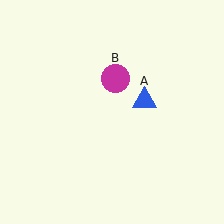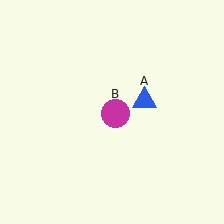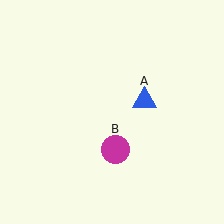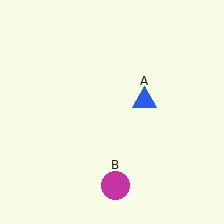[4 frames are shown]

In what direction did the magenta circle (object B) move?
The magenta circle (object B) moved down.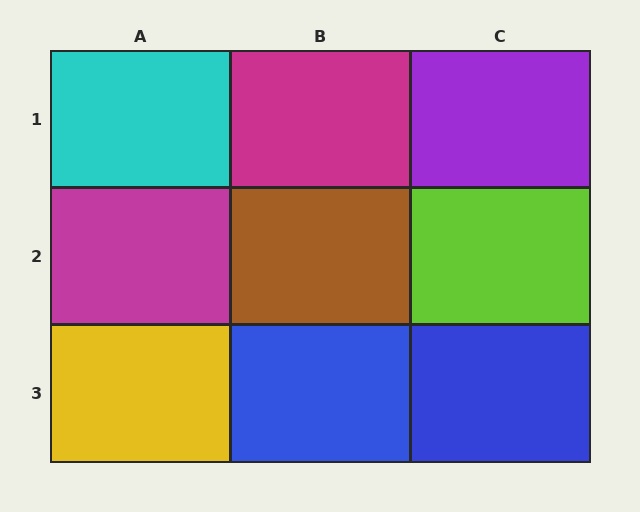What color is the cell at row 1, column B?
Magenta.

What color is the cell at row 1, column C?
Purple.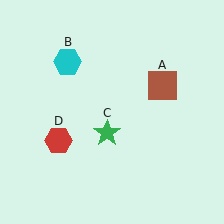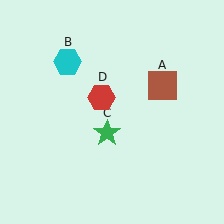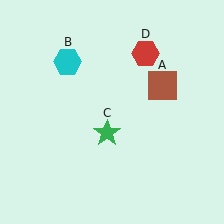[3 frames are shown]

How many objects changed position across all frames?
1 object changed position: red hexagon (object D).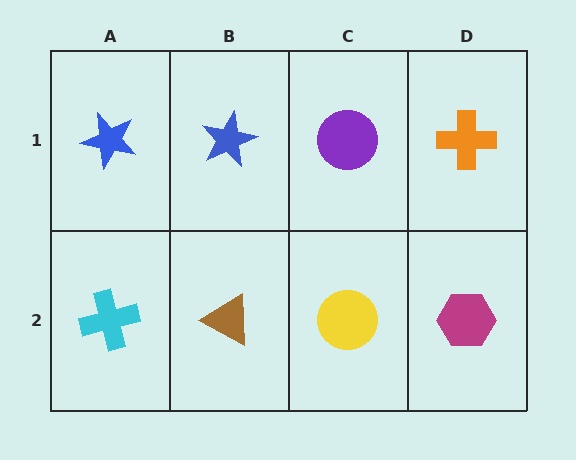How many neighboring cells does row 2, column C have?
3.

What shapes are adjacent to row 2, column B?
A blue star (row 1, column B), a cyan cross (row 2, column A), a yellow circle (row 2, column C).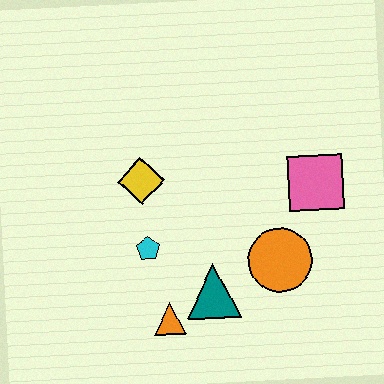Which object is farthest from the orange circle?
The yellow diamond is farthest from the orange circle.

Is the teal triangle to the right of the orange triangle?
Yes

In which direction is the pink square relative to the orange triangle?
The pink square is to the right of the orange triangle.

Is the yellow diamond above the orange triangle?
Yes